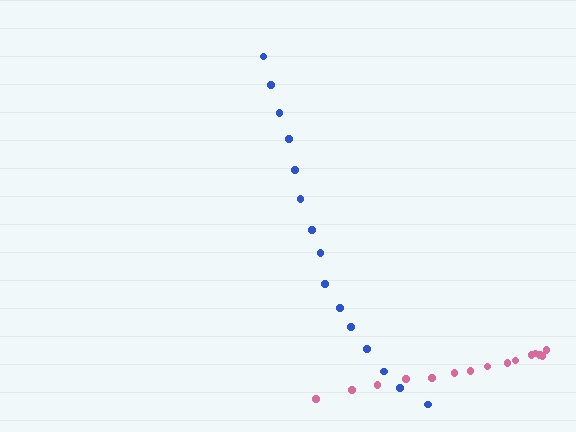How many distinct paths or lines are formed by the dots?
There are 2 distinct paths.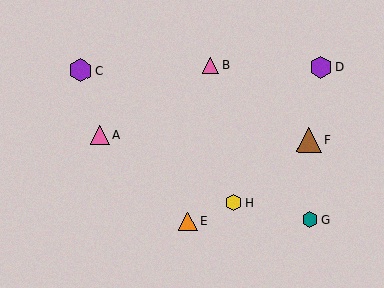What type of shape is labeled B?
Shape B is a pink triangle.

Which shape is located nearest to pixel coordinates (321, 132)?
The brown triangle (labeled F) at (309, 140) is nearest to that location.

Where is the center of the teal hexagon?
The center of the teal hexagon is at (310, 219).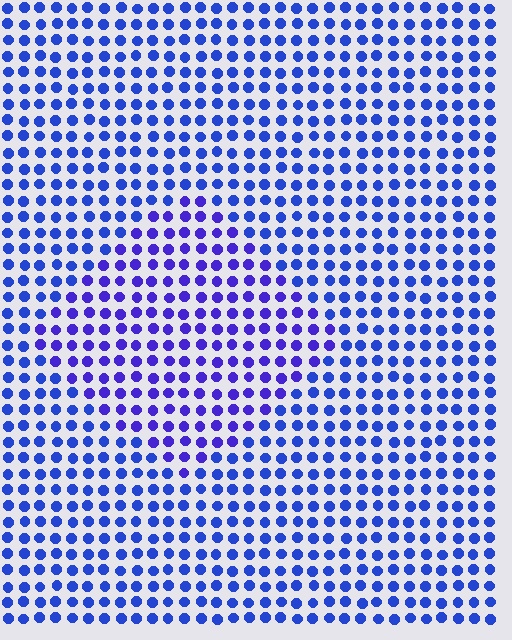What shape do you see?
I see a diamond.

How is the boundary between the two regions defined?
The boundary is defined purely by a slight shift in hue (about 23 degrees). Spacing, size, and orientation are identical on both sides.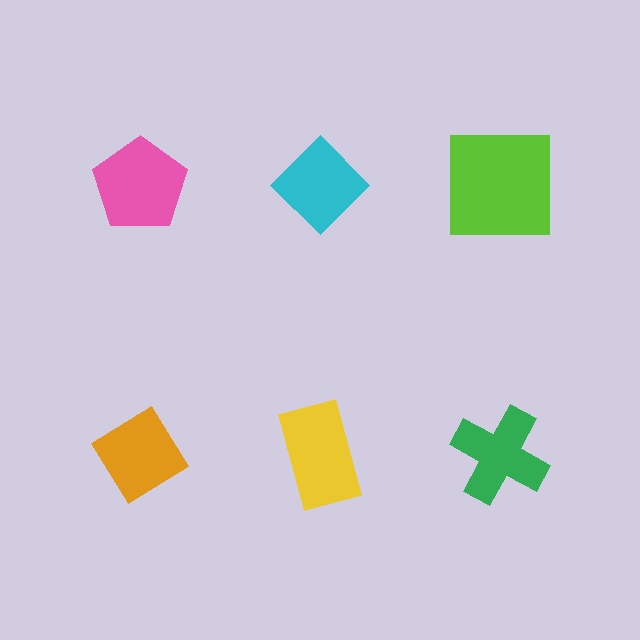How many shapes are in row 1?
3 shapes.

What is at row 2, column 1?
An orange diamond.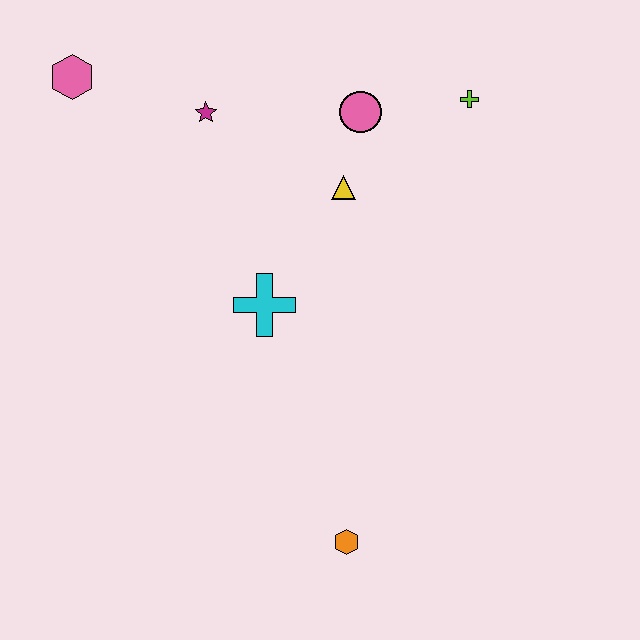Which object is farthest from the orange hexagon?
The pink hexagon is farthest from the orange hexagon.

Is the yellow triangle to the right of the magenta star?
Yes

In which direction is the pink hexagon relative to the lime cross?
The pink hexagon is to the left of the lime cross.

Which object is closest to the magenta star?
The pink hexagon is closest to the magenta star.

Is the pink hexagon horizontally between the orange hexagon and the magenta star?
No